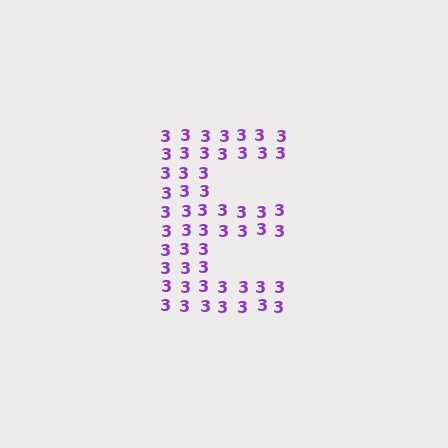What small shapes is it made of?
It is made of small digit 3's.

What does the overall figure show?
The overall figure shows the letter E.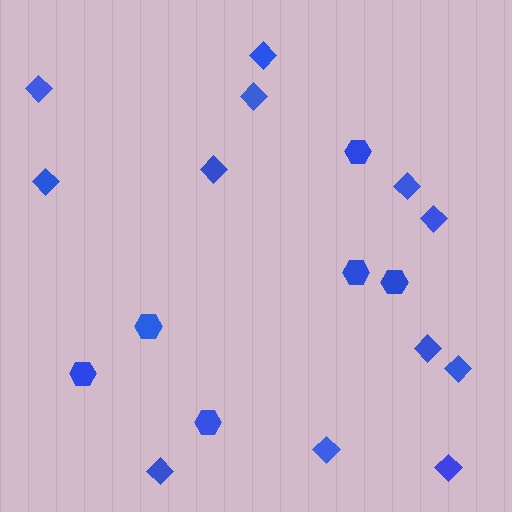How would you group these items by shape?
There are 2 groups: one group of diamonds (12) and one group of hexagons (6).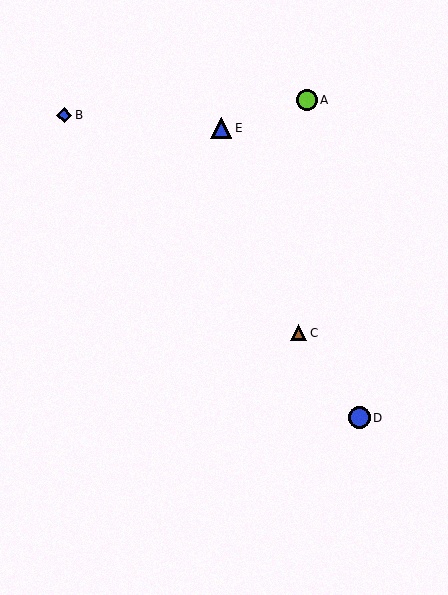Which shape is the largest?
The blue circle (labeled D) is the largest.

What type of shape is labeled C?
Shape C is a brown triangle.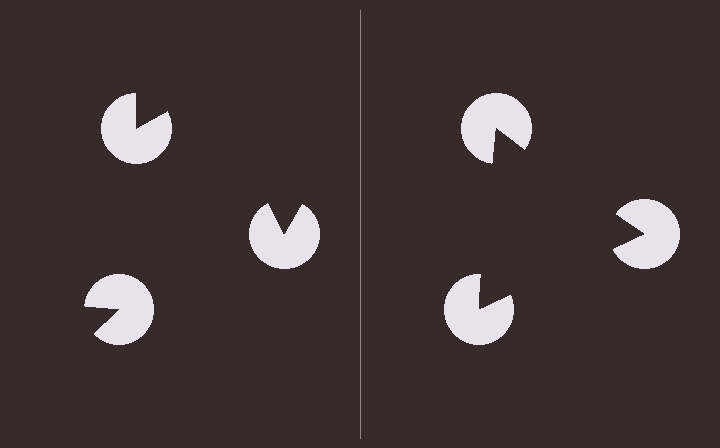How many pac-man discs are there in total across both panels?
6 — 3 on each side.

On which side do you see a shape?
An illusory triangle appears on the right side. On the left side the wedge cuts are rotated, so no coherent shape forms.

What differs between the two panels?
The pac-man discs are positioned identically on both sides; only the wedge orientations differ. On the right they align to a triangle; on the left they are misaligned.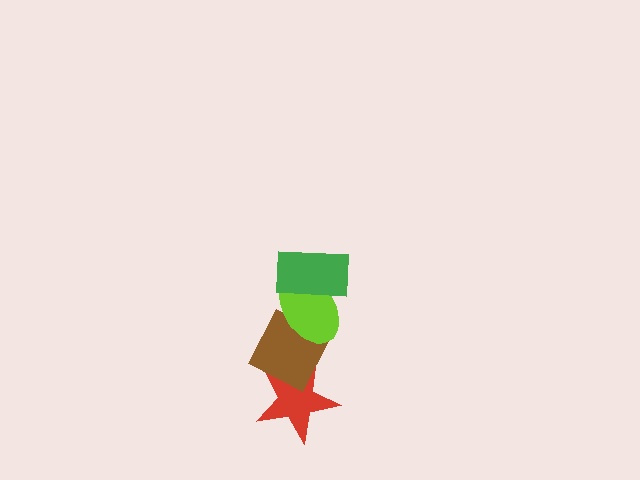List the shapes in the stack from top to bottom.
From top to bottom: the green rectangle, the lime ellipse, the brown diamond, the red star.